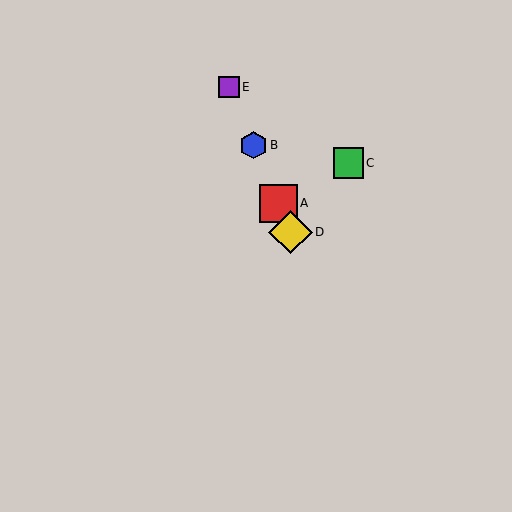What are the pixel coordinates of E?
Object E is at (229, 87).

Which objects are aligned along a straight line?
Objects A, B, D, E are aligned along a straight line.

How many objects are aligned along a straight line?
4 objects (A, B, D, E) are aligned along a straight line.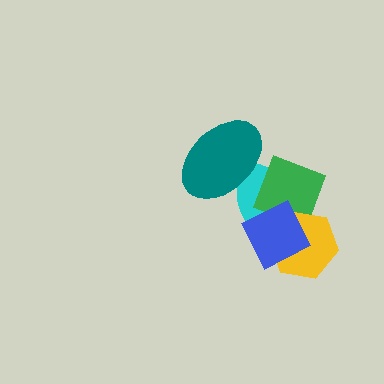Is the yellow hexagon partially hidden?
Yes, it is partially covered by another shape.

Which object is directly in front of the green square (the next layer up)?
The yellow hexagon is directly in front of the green square.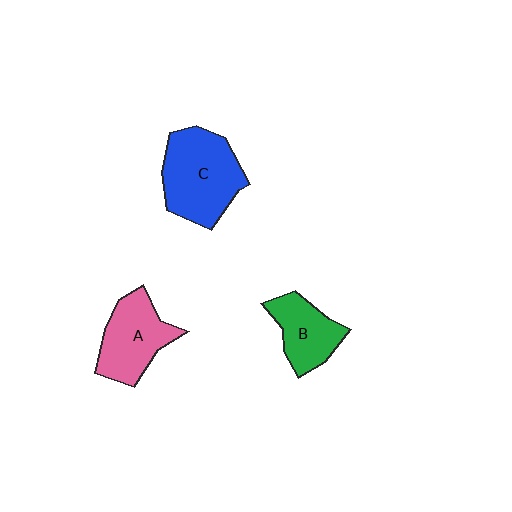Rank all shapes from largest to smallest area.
From largest to smallest: C (blue), A (pink), B (green).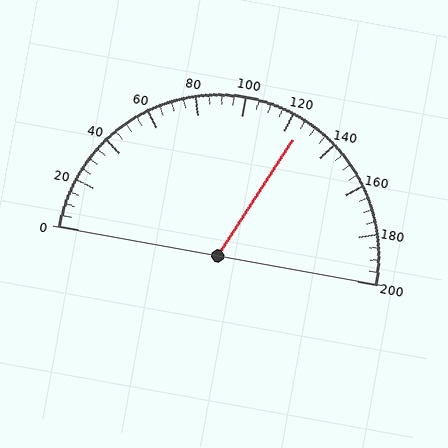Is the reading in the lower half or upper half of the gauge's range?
The reading is in the upper half of the range (0 to 200).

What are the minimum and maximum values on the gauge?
The gauge ranges from 0 to 200.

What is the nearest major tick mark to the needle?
The nearest major tick mark is 120.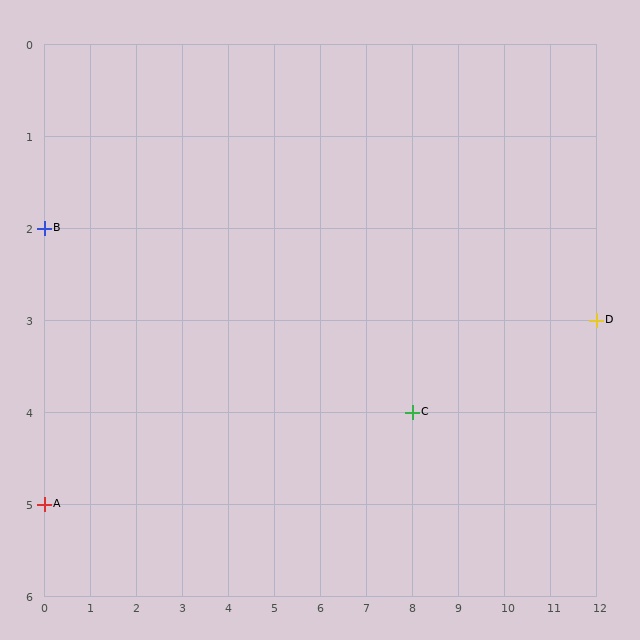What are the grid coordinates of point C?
Point C is at grid coordinates (8, 4).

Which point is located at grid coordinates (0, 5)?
Point A is at (0, 5).